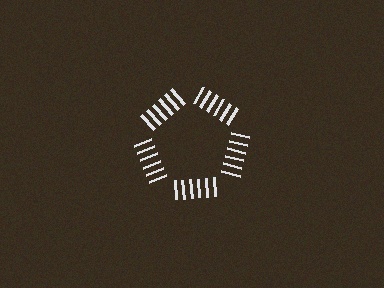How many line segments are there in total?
30 — 6 along each of the 5 edges.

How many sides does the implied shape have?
5 sides — the line-ends trace a pentagon.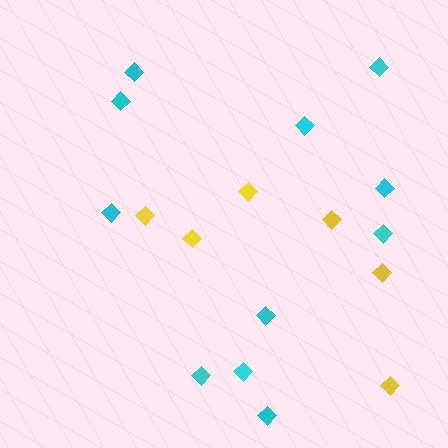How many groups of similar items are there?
There are 2 groups: one group of cyan diamonds (11) and one group of yellow diamonds (6).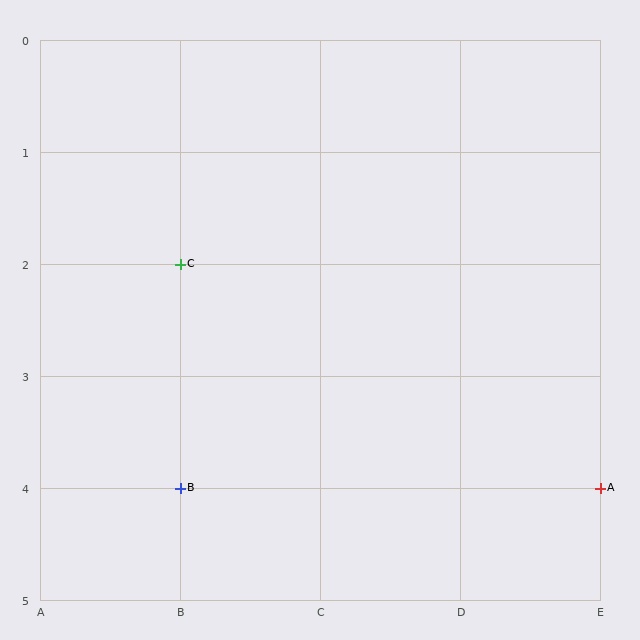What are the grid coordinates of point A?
Point A is at grid coordinates (E, 4).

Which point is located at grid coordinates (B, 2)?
Point C is at (B, 2).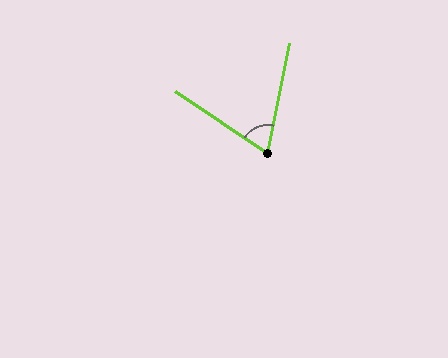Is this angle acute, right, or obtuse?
It is acute.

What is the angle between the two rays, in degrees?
Approximately 68 degrees.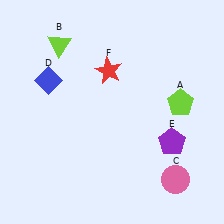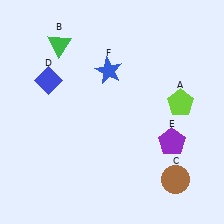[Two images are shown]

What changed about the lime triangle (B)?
In Image 1, B is lime. In Image 2, it changed to green.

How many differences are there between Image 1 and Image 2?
There are 3 differences between the two images.